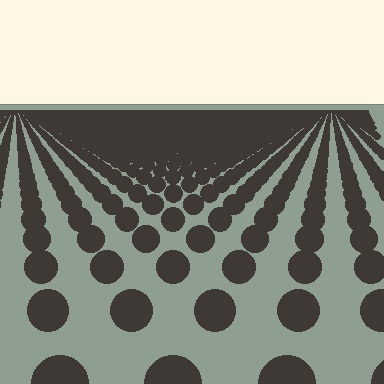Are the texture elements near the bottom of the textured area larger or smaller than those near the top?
Larger. Near the bottom, elements are closer to the viewer and appear at a bigger on-screen size.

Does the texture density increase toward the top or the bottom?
Density increases toward the top.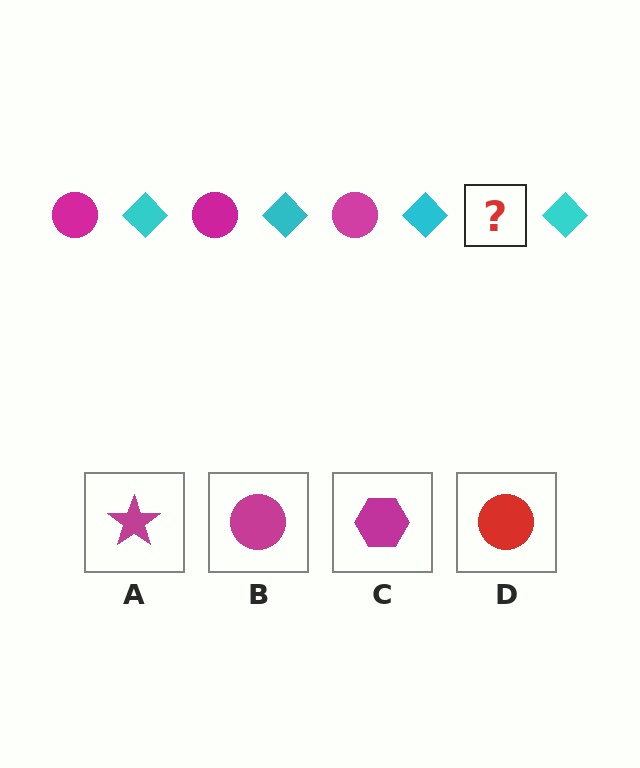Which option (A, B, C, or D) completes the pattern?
B.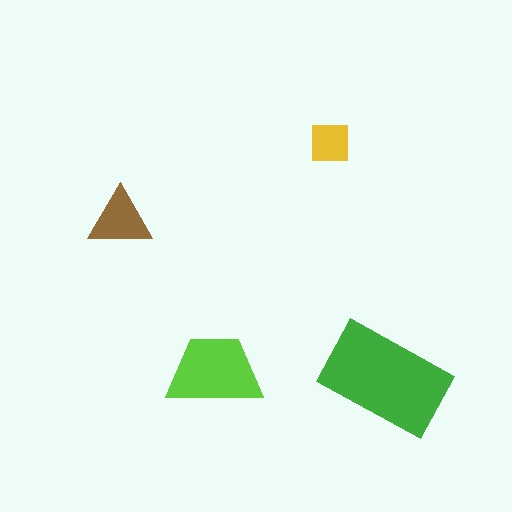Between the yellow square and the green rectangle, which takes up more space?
The green rectangle.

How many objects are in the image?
There are 4 objects in the image.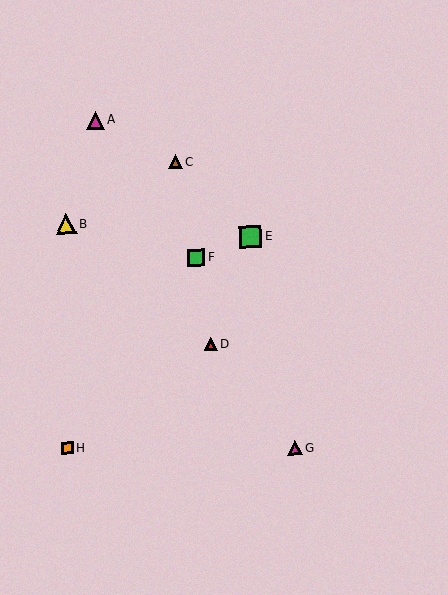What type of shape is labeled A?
Shape A is a magenta triangle.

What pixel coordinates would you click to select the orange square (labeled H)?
Click at (68, 448) to select the orange square H.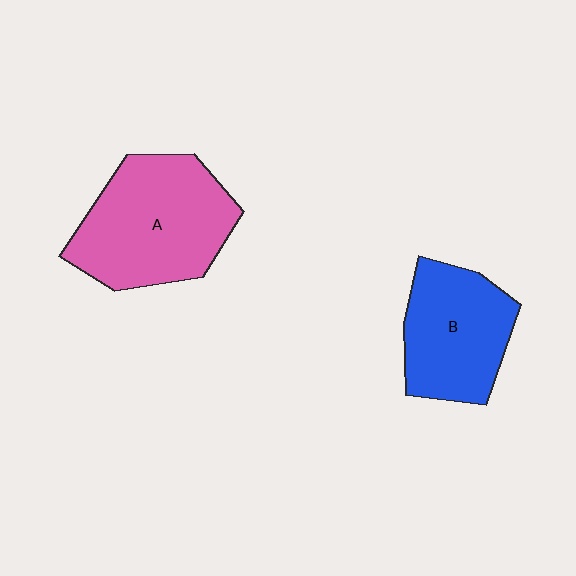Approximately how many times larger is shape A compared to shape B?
Approximately 1.3 times.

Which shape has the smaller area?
Shape B (blue).